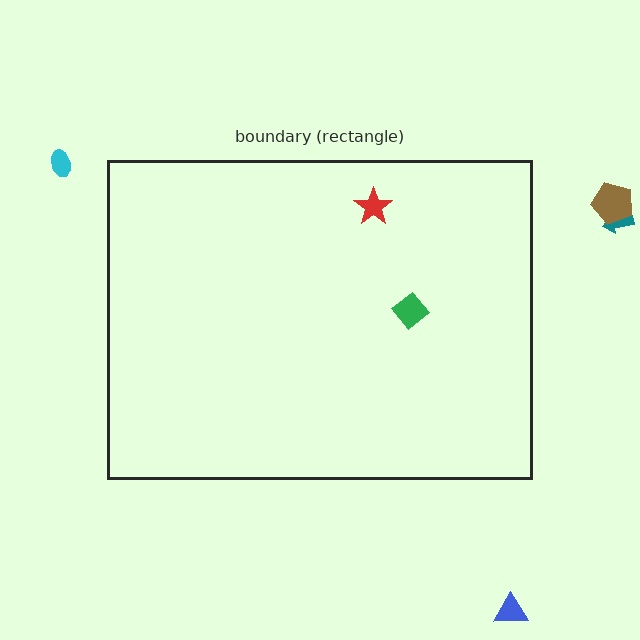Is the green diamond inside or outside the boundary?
Inside.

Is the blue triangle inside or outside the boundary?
Outside.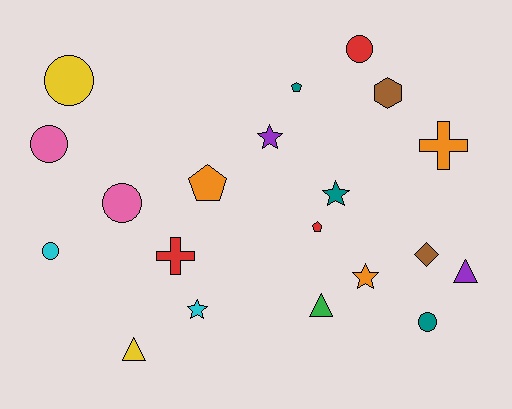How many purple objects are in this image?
There are 2 purple objects.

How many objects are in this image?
There are 20 objects.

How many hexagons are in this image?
There is 1 hexagon.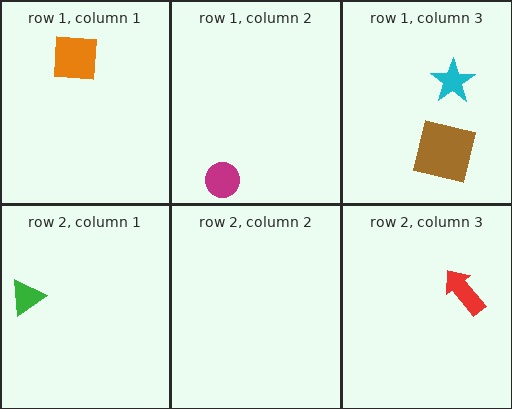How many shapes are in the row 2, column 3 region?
1.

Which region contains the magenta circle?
The row 1, column 2 region.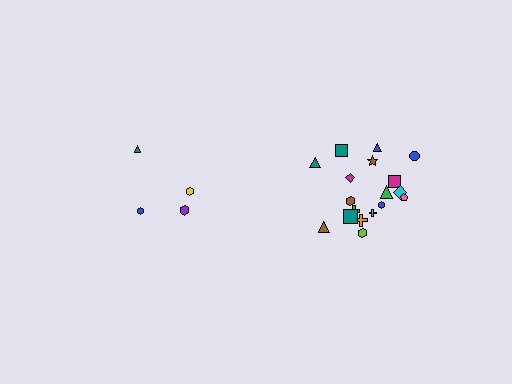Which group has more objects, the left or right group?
The right group.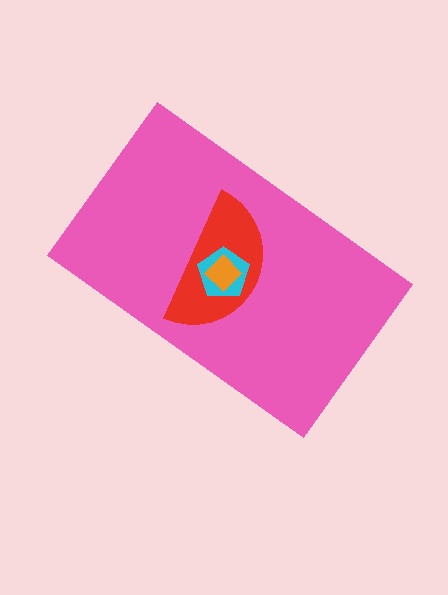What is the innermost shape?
The orange diamond.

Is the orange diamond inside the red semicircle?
Yes.